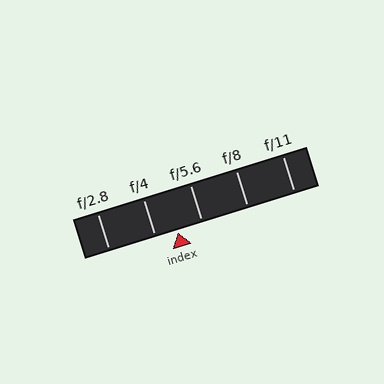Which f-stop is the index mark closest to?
The index mark is closest to f/4.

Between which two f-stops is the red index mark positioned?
The index mark is between f/4 and f/5.6.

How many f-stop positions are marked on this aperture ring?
There are 5 f-stop positions marked.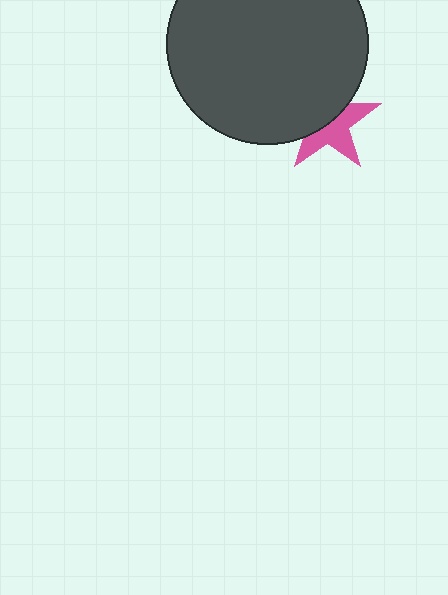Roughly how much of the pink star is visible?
About half of it is visible (roughly 52%).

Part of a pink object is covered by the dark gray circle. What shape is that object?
It is a star.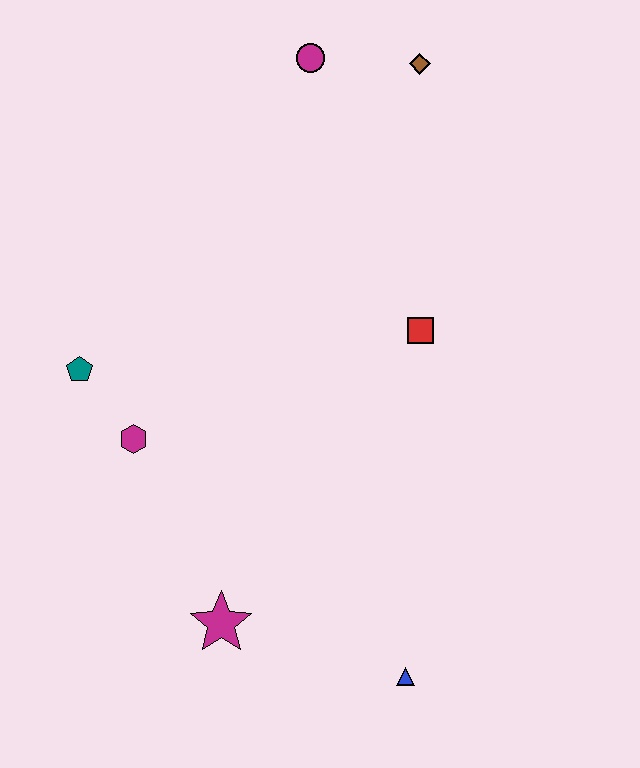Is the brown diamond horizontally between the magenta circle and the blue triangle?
No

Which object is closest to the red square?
The brown diamond is closest to the red square.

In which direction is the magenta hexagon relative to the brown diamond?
The magenta hexagon is below the brown diamond.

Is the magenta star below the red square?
Yes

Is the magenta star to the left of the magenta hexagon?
No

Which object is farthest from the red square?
The magenta star is farthest from the red square.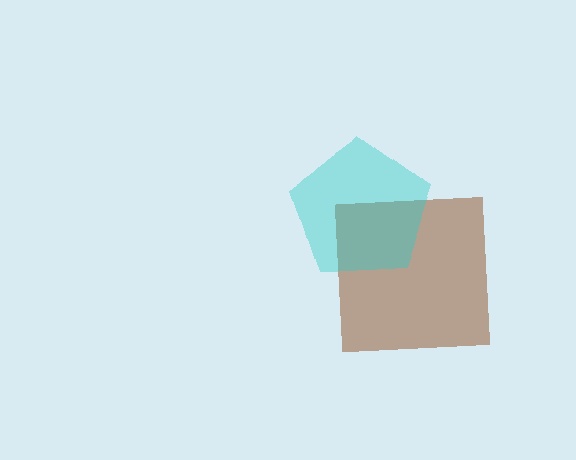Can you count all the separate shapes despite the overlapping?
Yes, there are 2 separate shapes.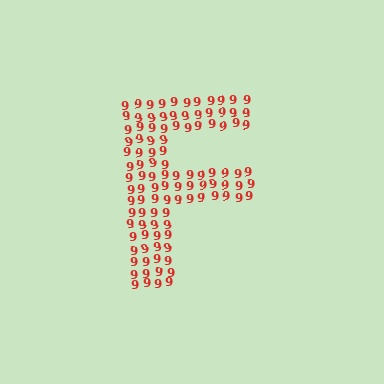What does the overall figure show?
The overall figure shows the letter F.